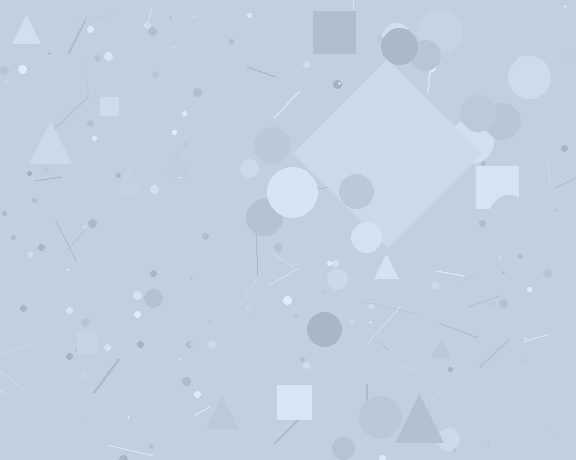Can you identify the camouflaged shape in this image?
The camouflaged shape is a diamond.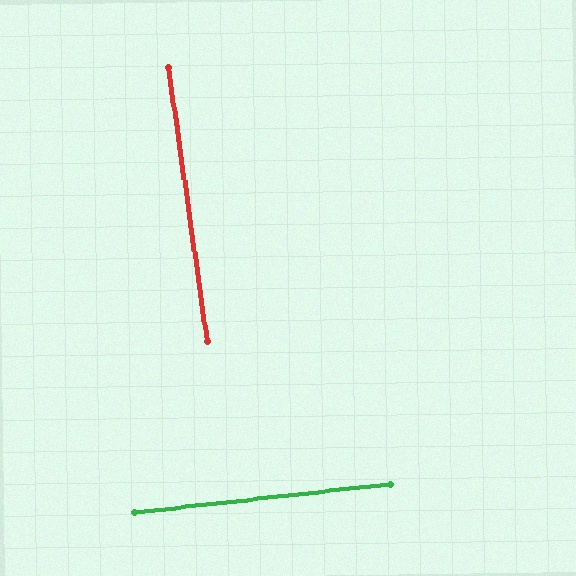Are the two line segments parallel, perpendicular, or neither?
Perpendicular — they meet at approximately 88°.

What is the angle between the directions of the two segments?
Approximately 88 degrees.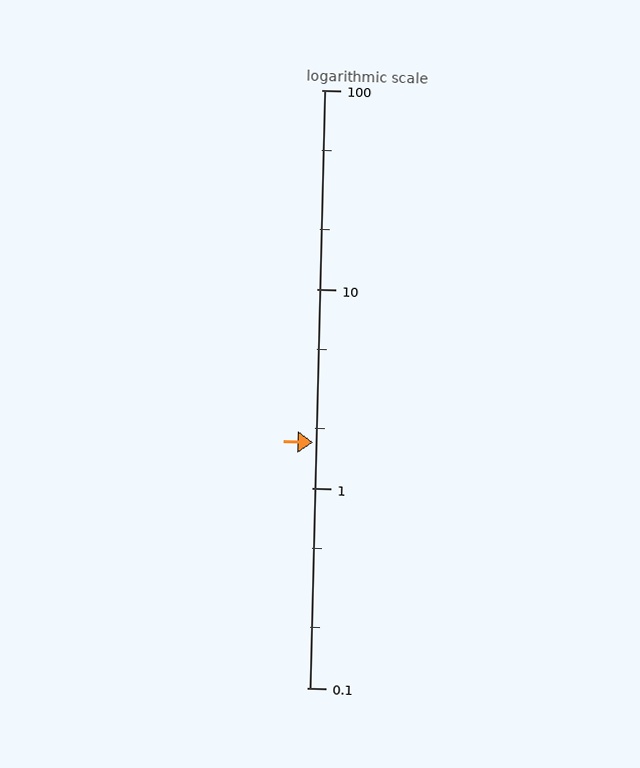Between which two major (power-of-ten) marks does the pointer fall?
The pointer is between 1 and 10.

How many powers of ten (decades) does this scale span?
The scale spans 3 decades, from 0.1 to 100.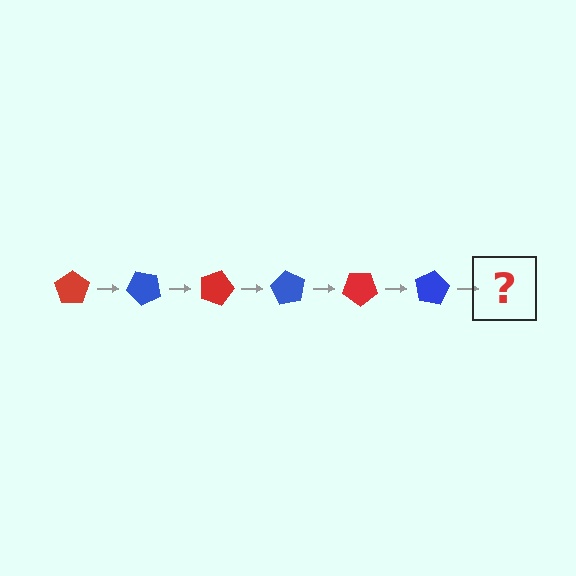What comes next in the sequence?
The next element should be a red pentagon, rotated 270 degrees from the start.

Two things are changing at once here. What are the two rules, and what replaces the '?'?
The two rules are that it rotates 45 degrees each step and the color cycles through red and blue. The '?' should be a red pentagon, rotated 270 degrees from the start.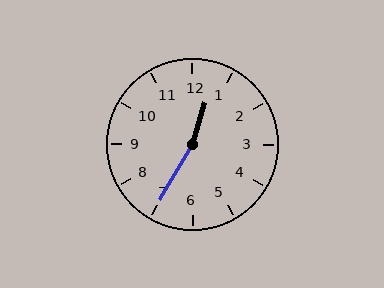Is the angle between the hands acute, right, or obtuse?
It is obtuse.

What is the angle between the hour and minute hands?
Approximately 168 degrees.